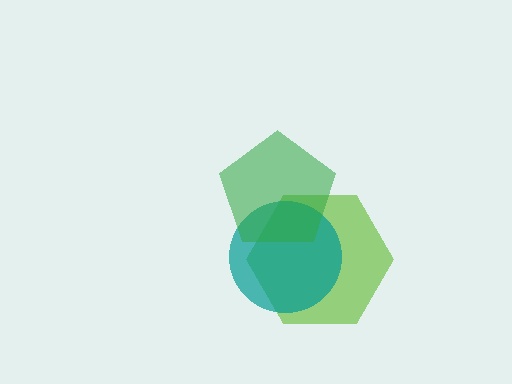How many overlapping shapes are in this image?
There are 3 overlapping shapes in the image.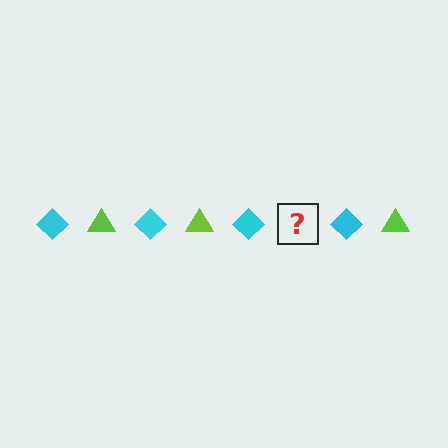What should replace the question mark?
The question mark should be replaced with a lime triangle.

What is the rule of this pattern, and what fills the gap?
The rule is that the pattern alternates between cyan diamond and lime triangle. The gap should be filled with a lime triangle.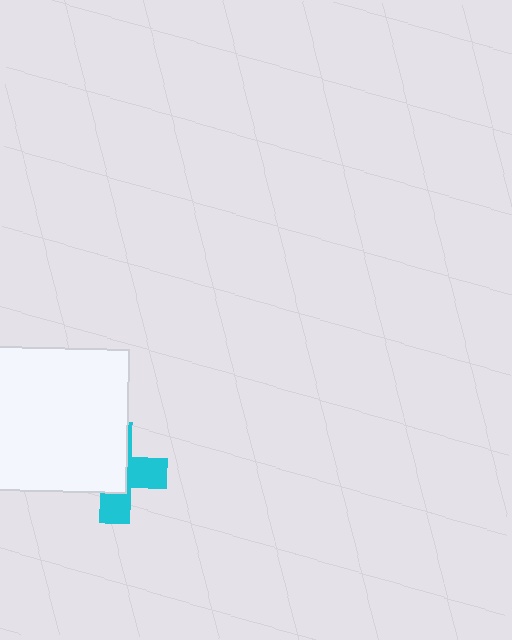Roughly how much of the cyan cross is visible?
A small part of it is visible (roughly 44%).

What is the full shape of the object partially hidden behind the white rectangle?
The partially hidden object is a cyan cross.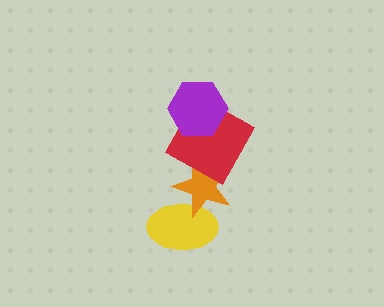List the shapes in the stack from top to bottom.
From top to bottom: the purple hexagon, the red square, the orange star, the yellow ellipse.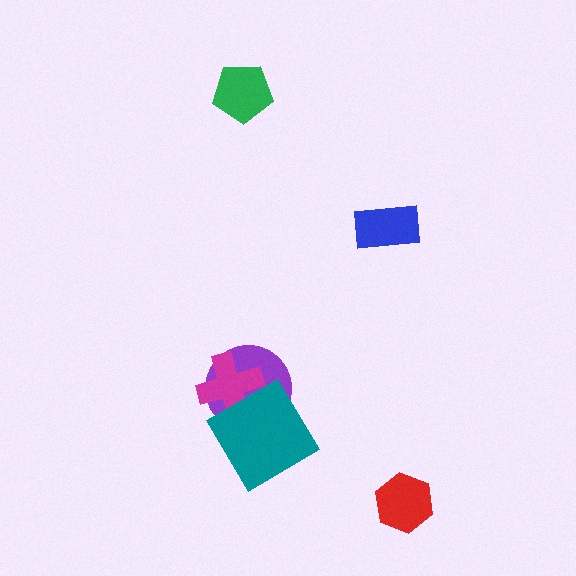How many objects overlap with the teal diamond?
2 objects overlap with the teal diamond.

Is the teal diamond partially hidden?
No, no other shape covers it.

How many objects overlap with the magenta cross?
2 objects overlap with the magenta cross.